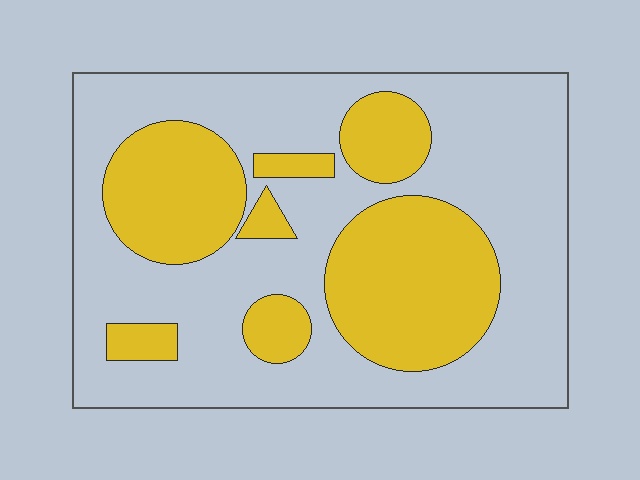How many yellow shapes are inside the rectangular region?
7.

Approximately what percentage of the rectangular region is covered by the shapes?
Approximately 35%.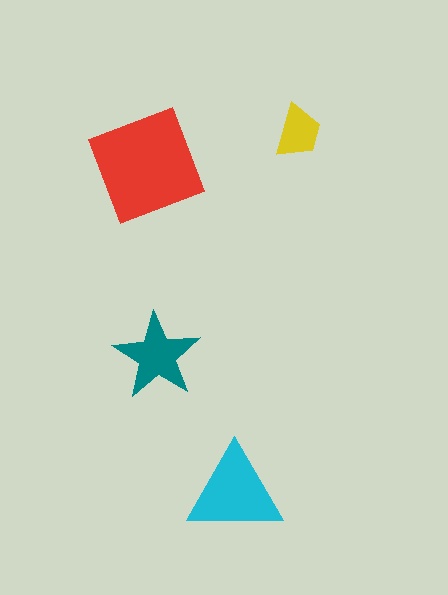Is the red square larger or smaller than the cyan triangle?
Larger.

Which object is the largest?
The red square.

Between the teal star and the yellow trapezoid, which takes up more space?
The teal star.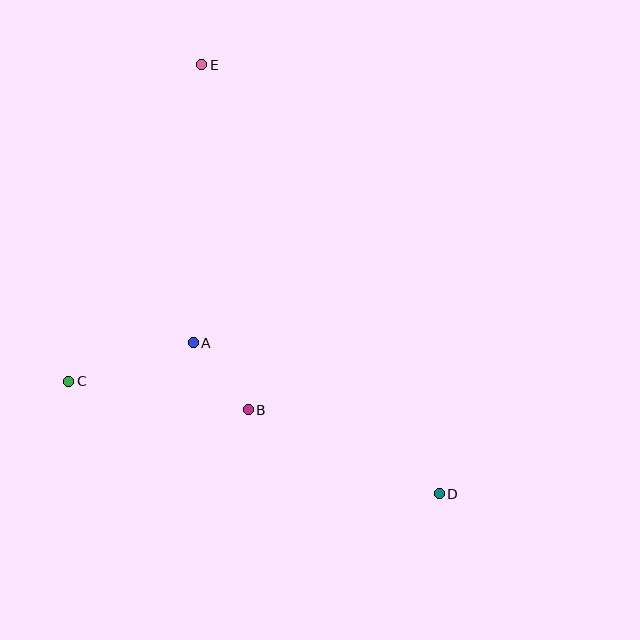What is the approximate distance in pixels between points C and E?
The distance between C and E is approximately 343 pixels.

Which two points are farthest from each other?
Points D and E are farthest from each other.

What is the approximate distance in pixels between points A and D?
The distance between A and D is approximately 288 pixels.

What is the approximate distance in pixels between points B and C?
The distance between B and C is approximately 182 pixels.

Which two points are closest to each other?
Points A and B are closest to each other.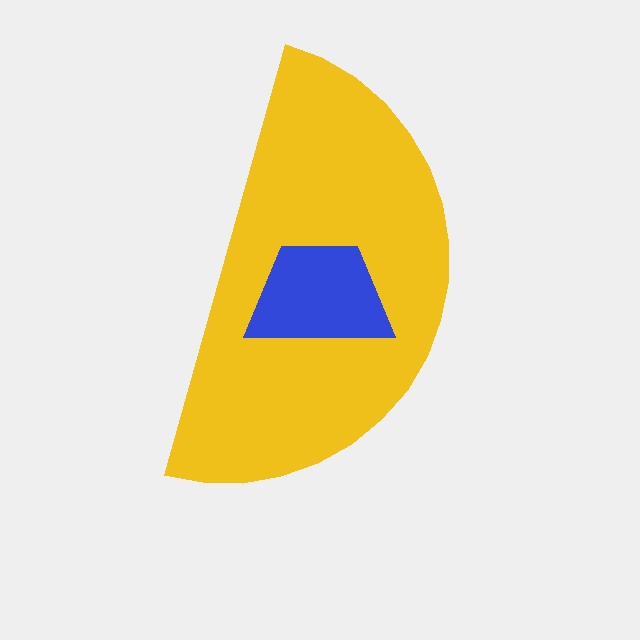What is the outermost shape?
The yellow semicircle.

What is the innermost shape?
The blue trapezoid.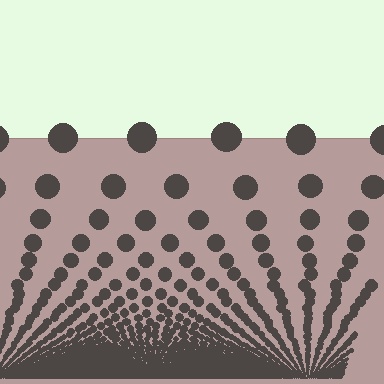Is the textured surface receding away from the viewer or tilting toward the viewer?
The surface appears to tilt toward the viewer. Texture elements get larger and sparser toward the top.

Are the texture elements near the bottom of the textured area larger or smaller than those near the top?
Smaller. The gradient is inverted — elements near the bottom are smaller and denser.